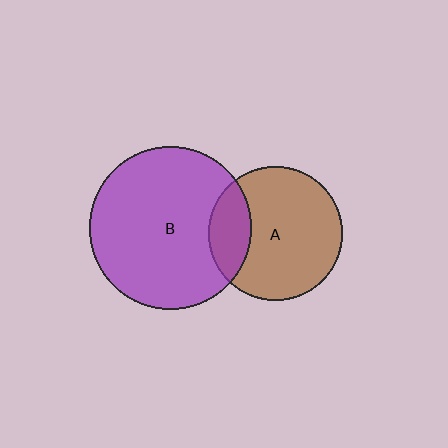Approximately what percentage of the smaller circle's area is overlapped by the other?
Approximately 20%.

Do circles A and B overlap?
Yes.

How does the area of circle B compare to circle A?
Approximately 1.5 times.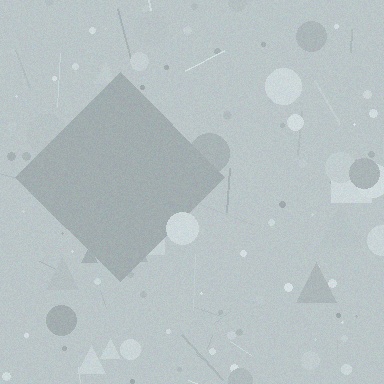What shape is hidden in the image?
A diamond is hidden in the image.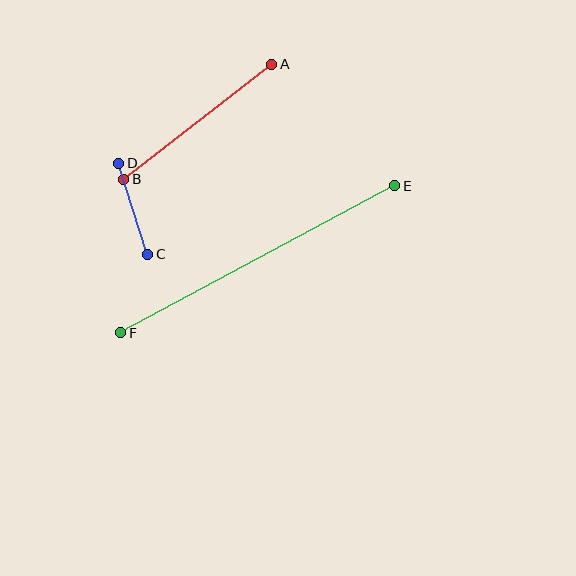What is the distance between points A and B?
The distance is approximately 188 pixels.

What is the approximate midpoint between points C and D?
The midpoint is at approximately (133, 209) pixels.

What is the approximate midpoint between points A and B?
The midpoint is at approximately (198, 122) pixels.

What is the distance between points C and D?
The distance is approximately 95 pixels.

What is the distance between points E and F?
The distance is approximately 311 pixels.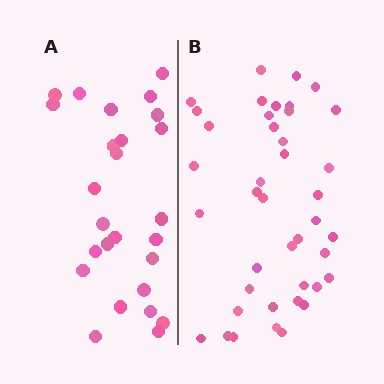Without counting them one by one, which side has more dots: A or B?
Region B (the right region) has more dots.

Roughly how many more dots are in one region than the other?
Region B has approximately 15 more dots than region A.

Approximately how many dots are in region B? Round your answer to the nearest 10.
About 40 dots. (The exact count is 41, which rounds to 40.)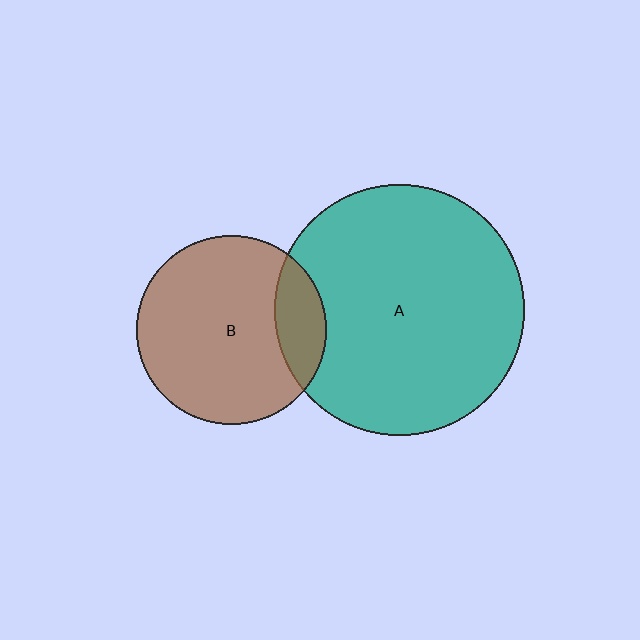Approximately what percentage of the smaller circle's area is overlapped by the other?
Approximately 15%.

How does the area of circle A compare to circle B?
Approximately 1.7 times.